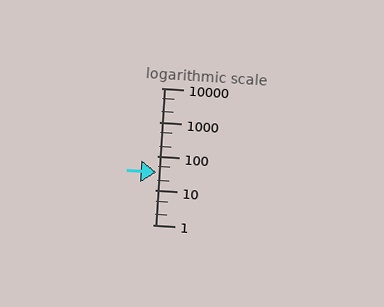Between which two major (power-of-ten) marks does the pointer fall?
The pointer is between 10 and 100.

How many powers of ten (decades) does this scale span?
The scale spans 4 decades, from 1 to 10000.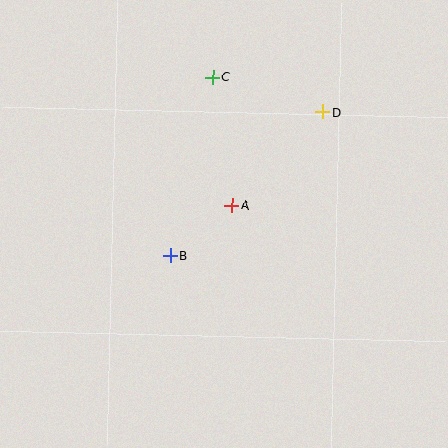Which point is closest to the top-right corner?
Point D is closest to the top-right corner.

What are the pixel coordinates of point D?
Point D is at (322, 112).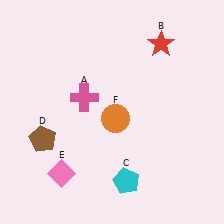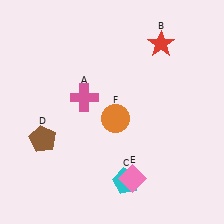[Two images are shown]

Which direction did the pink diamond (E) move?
The pink diamond (E) moved right.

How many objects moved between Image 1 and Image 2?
1 object moved between the two images.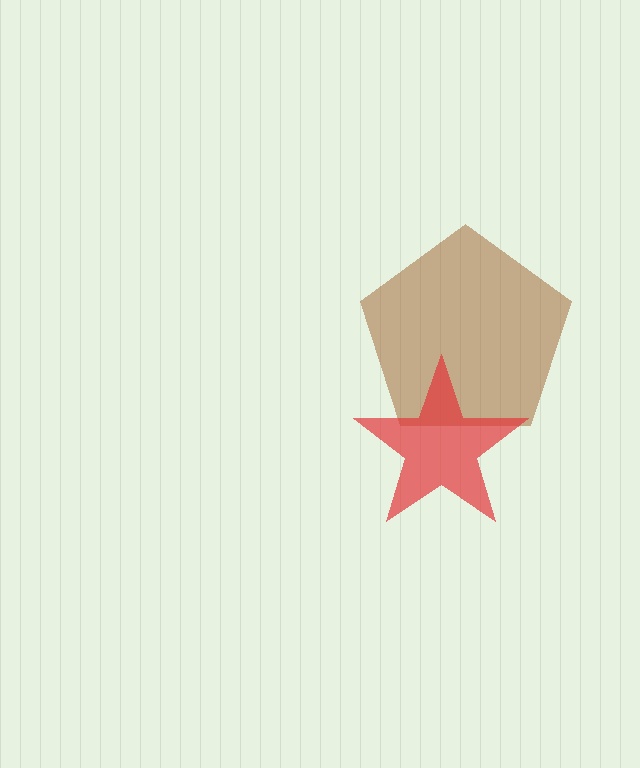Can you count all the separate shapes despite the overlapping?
Yes, there are 2 separate shapes.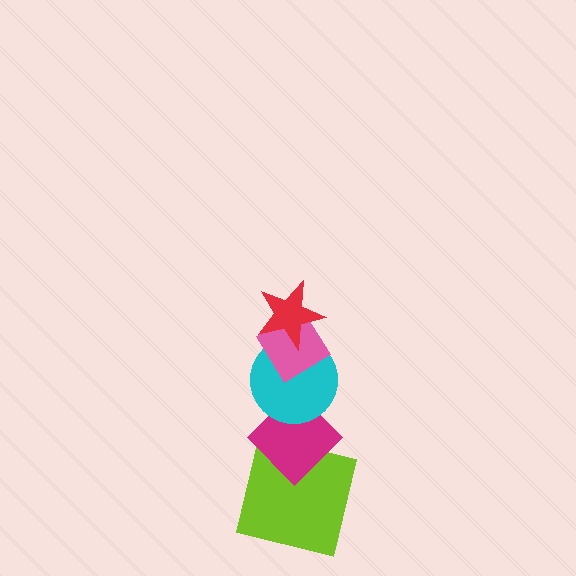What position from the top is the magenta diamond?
The magenta diamond is 4th from the top.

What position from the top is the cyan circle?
The cyan circle is 3rd from the top.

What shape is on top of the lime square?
The magenta diamond is on top of the lime square.